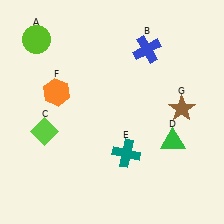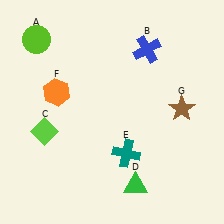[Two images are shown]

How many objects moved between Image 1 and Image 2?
1 object moved between the two images.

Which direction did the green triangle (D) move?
The green triangle (D) moved down.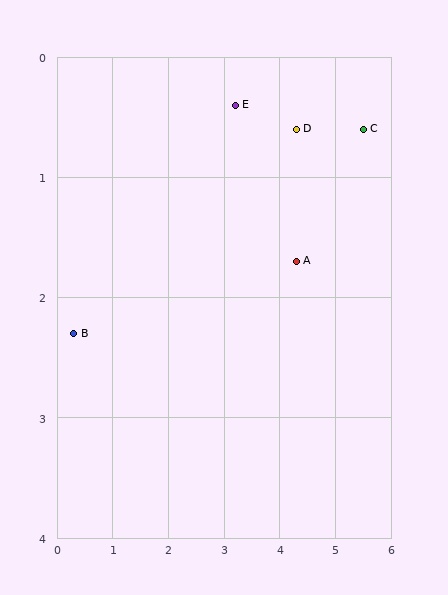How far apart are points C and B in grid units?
Points C and B are about 5.5 grid units apart.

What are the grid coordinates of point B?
Point B is at approximately (0.3, 2.3).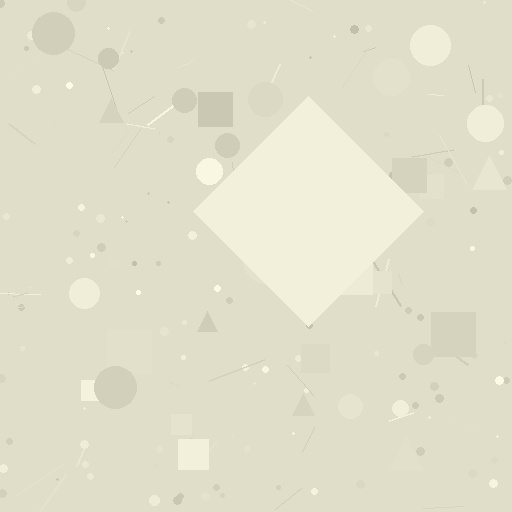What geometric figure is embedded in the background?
A diamond is embedded in the background.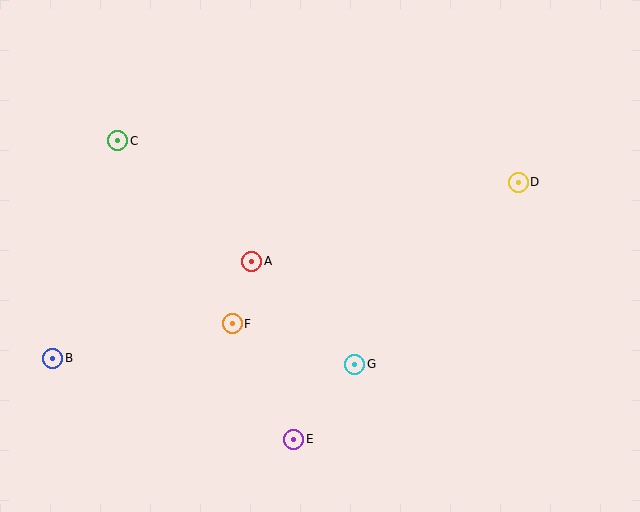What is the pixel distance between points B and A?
The distance between B and A is 222 pixels.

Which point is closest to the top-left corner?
Point C is closest to the top-left corner.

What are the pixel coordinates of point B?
Point B is at (53, 358).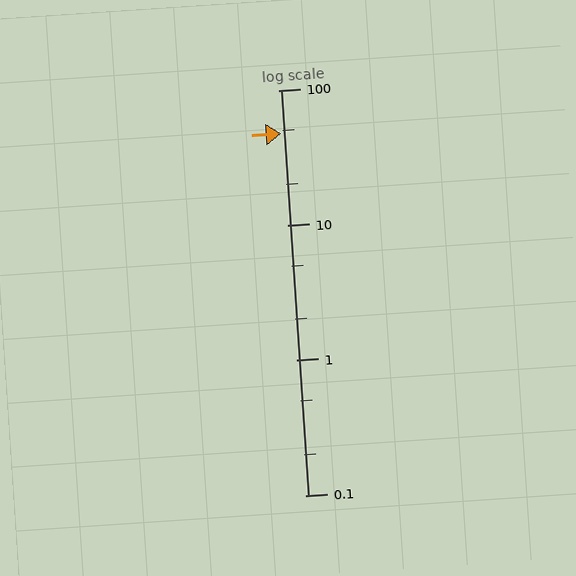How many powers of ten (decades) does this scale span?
The scale spans 3 decades, from 0.1 to 100.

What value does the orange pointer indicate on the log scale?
The pointer indicates approximately 48.